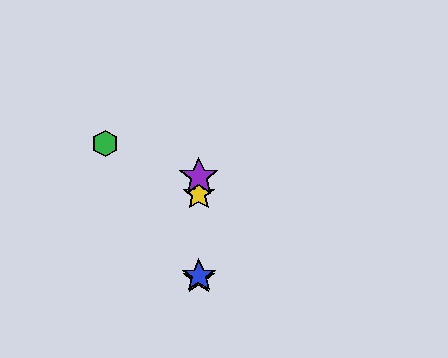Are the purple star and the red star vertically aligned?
Yes, both are at x≈199.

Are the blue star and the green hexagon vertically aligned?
No, the blue star is at x≈199 and the green hexagon is at x≈105.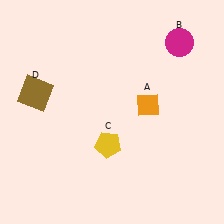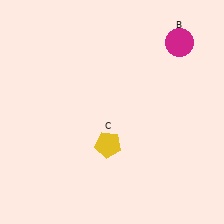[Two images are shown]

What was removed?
The brown square (D), the orange diamond (A) were removed in Image 2.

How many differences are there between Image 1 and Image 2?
There are 2 differences between the two images.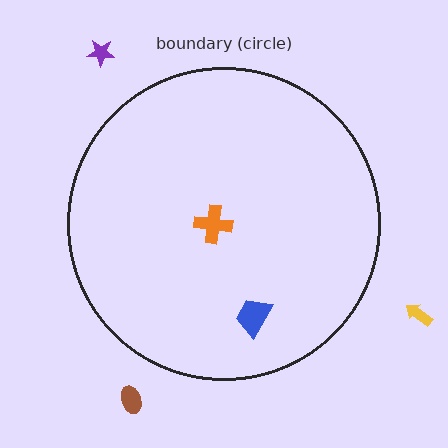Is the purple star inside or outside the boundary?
Outside.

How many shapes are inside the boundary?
2 inside, 3 outside.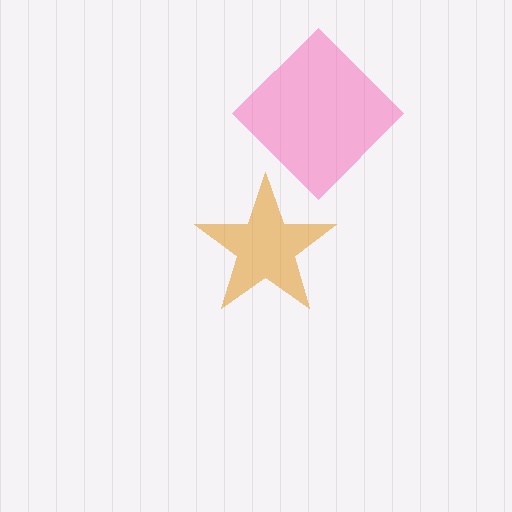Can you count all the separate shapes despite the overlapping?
Yes, there are 2 separate shapes.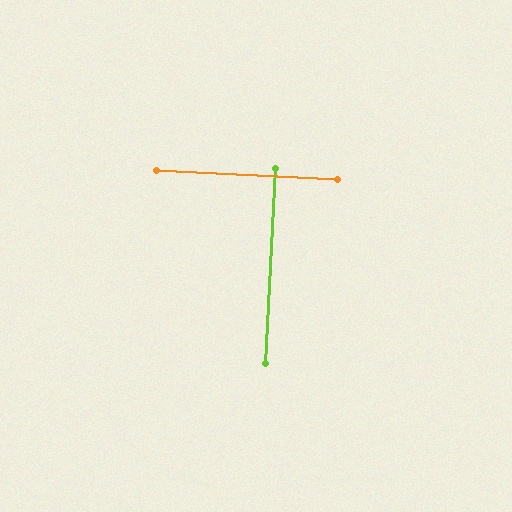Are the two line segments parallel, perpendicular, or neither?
Perpendicular — they meet at approximately 90°.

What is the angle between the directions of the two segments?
Approximately 90 degrees.